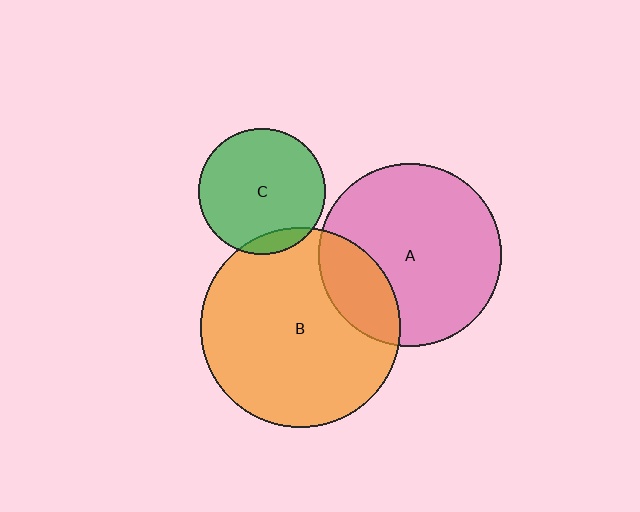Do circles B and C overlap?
Yes.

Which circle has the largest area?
Circle B (orange).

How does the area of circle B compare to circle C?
Approximately 2.5 times.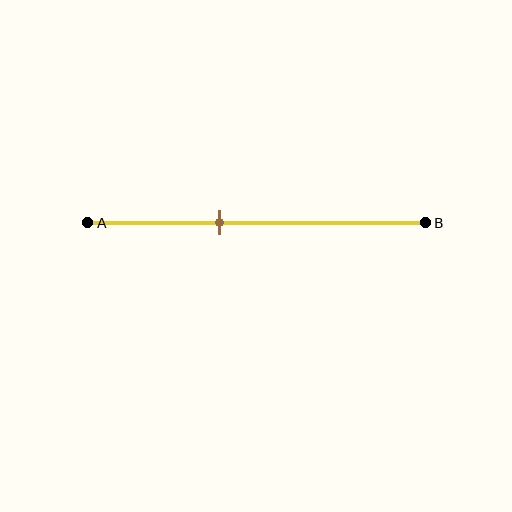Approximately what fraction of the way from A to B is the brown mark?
The brown mark is approximately 40% of the way from A to B.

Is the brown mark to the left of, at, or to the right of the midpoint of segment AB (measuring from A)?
The brown mark is to the left of the midpoint of segment AB.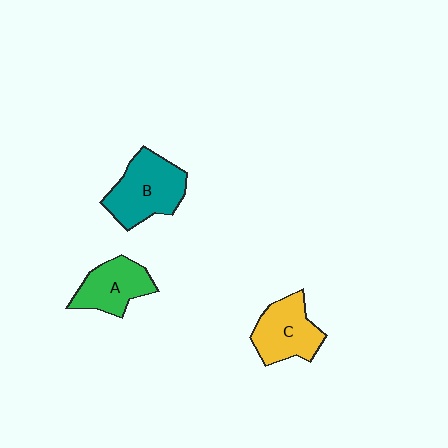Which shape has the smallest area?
Shape A (green).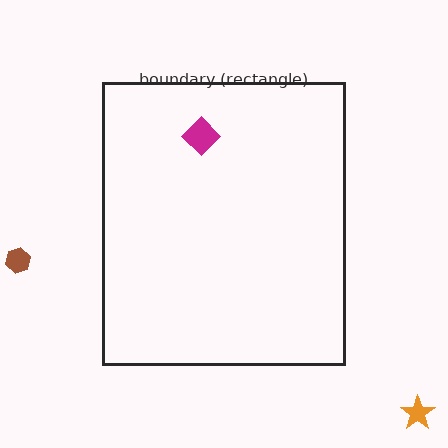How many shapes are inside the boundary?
1 inside, 2 outside.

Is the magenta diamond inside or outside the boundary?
Inside.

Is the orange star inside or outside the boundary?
Outside.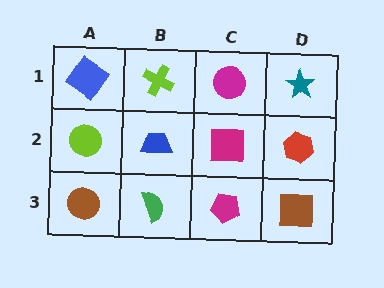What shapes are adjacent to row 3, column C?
A magenta square (row 2, column C), a green semicircle (row 3, column B), a brown square (row 3, column D).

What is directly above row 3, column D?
A red hexagon.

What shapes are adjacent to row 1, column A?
A lime circle (row 2, column A), a lime cross (row 1, column B).